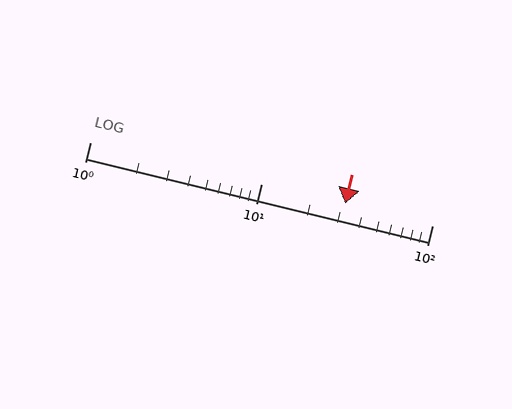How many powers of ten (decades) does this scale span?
The scale spans 2 decades, from 1 to 100.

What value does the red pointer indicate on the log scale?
The pointer indicates approximately 31.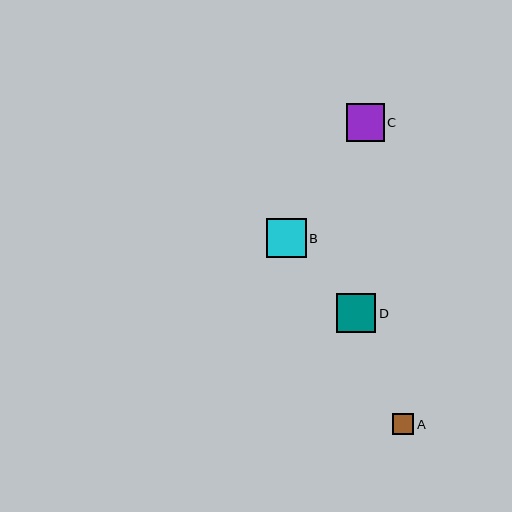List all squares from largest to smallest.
From largest to smallest: B, D, C, A.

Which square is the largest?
Square B is the largest with a size of approximately 39 pixels.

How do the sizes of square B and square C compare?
Square B and square C are approximately the same size.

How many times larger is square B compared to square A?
Square B is approximately 1.9 times the size of square A.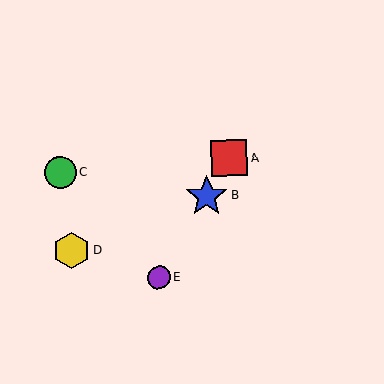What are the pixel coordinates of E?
Object E is at (159, 277).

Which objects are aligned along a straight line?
Objects A, B, E are aligned along a straight line.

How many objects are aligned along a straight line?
3 objects (A, B, E) are aligned along a straight line.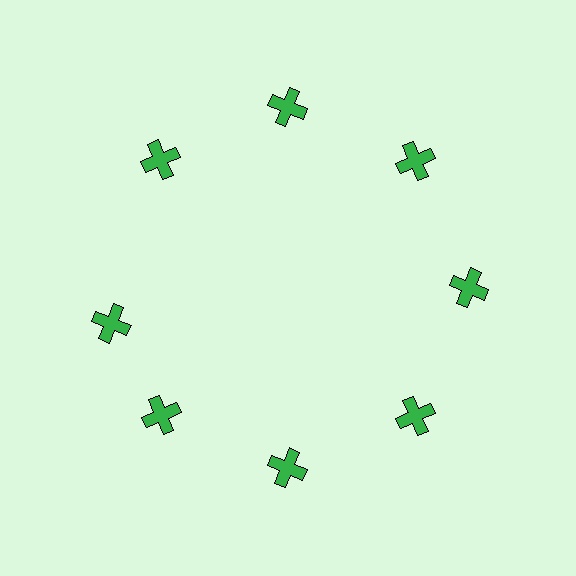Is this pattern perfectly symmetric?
No. The 8 green crosses are arranged in a ring, but one element near the 9 o'clock position is rotated out of alignment along the ring, breaking the 8-fold rotational symmetry.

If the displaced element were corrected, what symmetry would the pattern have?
It would have 8-fold rotational symmetry — the pattern would map onto itself every 45 degrees.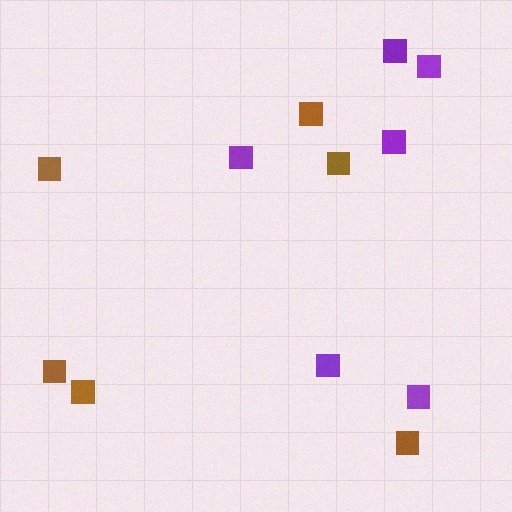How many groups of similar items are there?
There are 2 groups: one group of purple squares (6) and one group of brown squares (6).